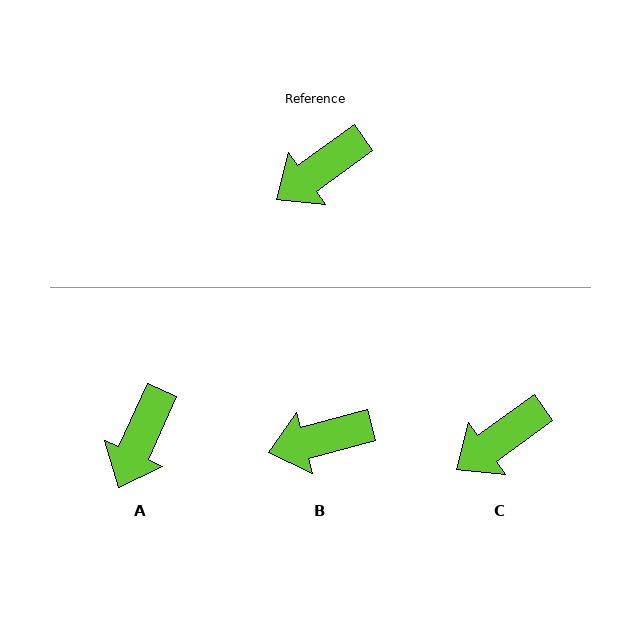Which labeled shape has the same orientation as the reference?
C.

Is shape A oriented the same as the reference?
No, it is off by about 30 degrees.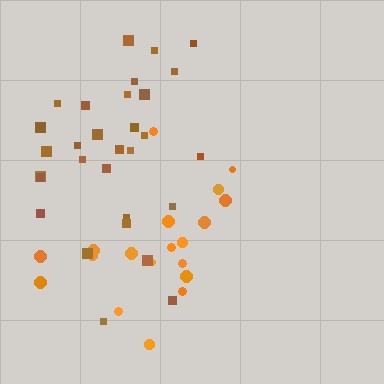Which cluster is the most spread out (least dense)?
Brown.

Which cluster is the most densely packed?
Orange.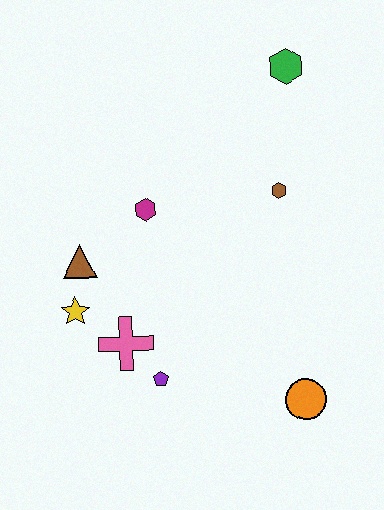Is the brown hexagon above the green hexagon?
No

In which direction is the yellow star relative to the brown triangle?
The yellow star is below the brown triangle.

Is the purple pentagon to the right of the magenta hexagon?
Yes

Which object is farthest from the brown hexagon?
The yellow star is farthest from the brown hexagon.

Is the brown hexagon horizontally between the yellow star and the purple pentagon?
No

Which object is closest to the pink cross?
The purple pentagon is closest to the pink cross.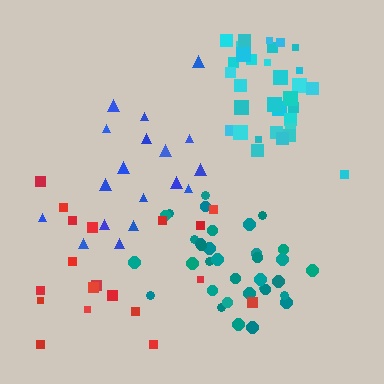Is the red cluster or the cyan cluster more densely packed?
Cyan.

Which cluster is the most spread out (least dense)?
Red.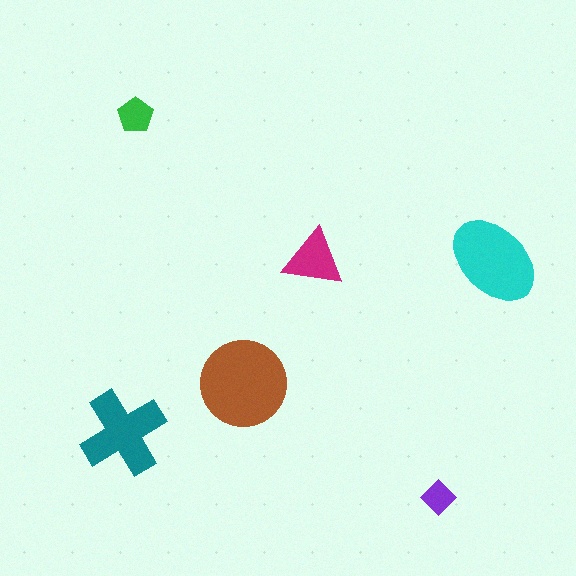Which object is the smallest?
The purple diamond.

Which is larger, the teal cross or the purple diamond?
The teal cross.